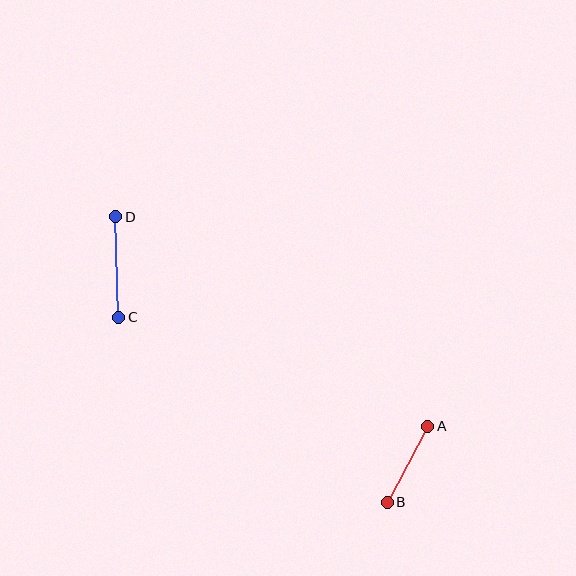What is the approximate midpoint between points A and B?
The midpoint is at approximately (408, 464) pixels.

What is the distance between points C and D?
The distance is approximately 100 pixels.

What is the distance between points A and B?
The distance is approximately 86 pixels.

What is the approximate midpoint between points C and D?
The midpoint is at approximately (117, 267) pixels.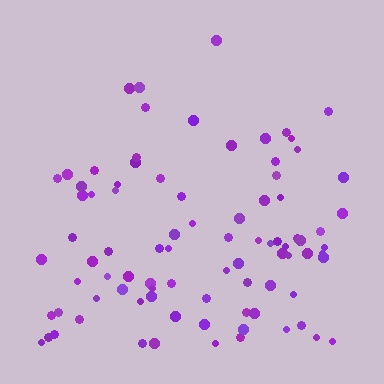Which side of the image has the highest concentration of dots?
The bottom.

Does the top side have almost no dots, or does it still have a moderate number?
Still a moderate number, just noticeably fewer than the bottom.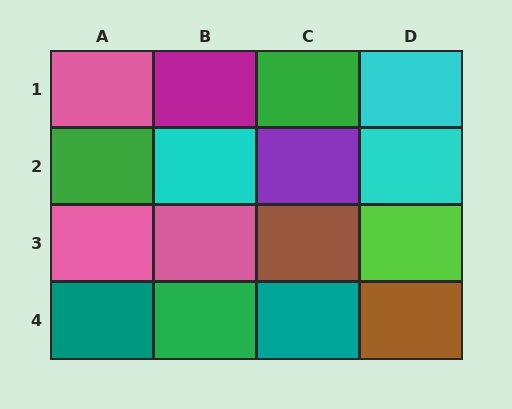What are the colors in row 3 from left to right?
Pink, pink, brown, lime.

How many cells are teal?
2 cells are teal.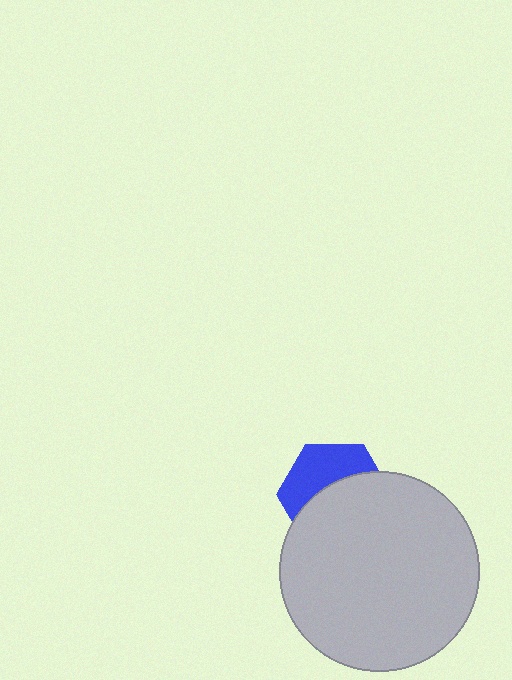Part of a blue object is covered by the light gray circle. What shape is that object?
It is a hexagon.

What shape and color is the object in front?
The object in front is a light gray circle.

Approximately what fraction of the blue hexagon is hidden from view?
Roughly 58% of the blue hexagon is hidden behind the light gray circle.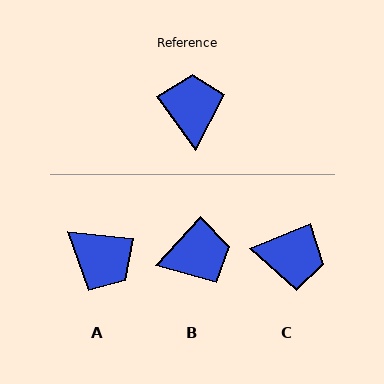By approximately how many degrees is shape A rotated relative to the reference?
Approximately 133 degrees clockwise.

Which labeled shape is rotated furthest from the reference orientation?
A, about 133 degrees away.